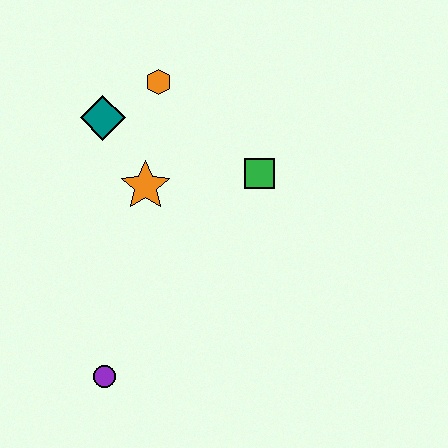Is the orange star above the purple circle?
Yes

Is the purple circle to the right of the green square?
No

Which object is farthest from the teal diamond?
The purple circle is farthest from the teal diamond.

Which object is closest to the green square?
The orange star is closest to the green square.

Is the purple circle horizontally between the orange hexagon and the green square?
No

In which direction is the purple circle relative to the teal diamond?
The purple circle is below the teal diamond.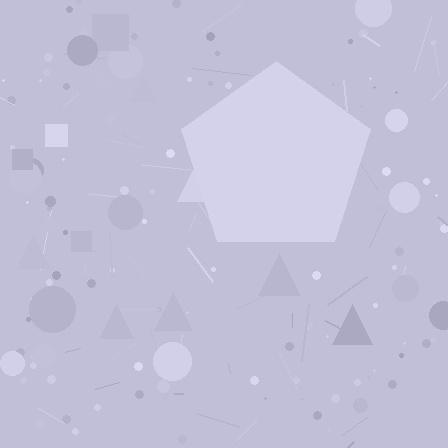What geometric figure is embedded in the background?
A pentagon is embedded in the background.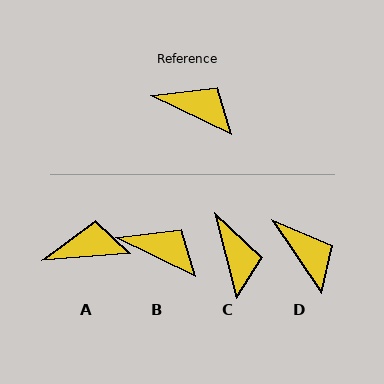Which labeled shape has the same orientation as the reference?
B.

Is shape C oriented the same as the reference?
No, it is off by about 50 degrees.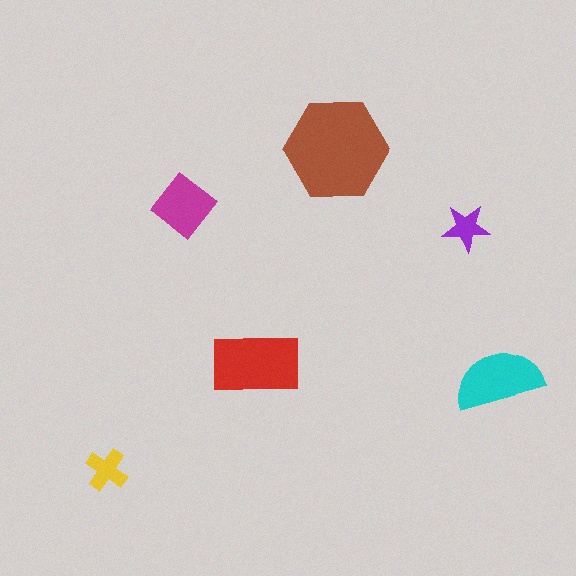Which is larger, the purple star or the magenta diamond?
The magenta diamond.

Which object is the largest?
The brown hexagon.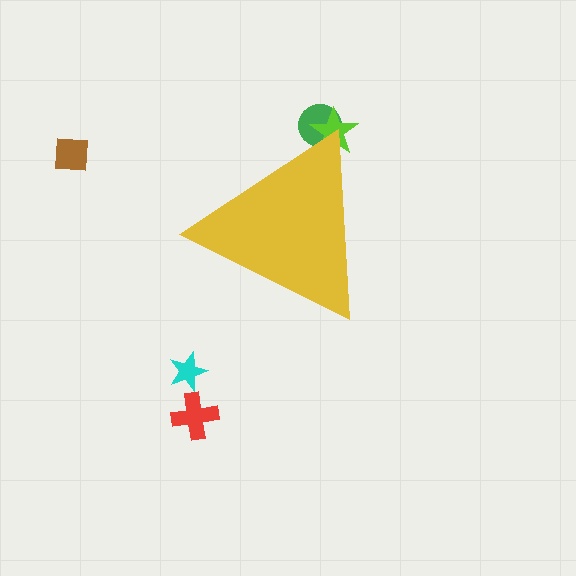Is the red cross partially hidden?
No, the red cross is fully visible.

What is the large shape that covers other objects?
A yellow triangle.